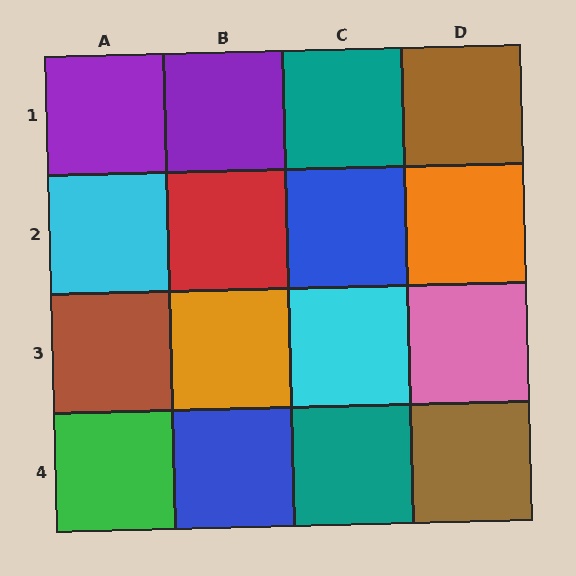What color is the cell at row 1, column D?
Brown.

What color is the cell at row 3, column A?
Brown.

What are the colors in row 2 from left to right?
Cyan, red, blue, orange.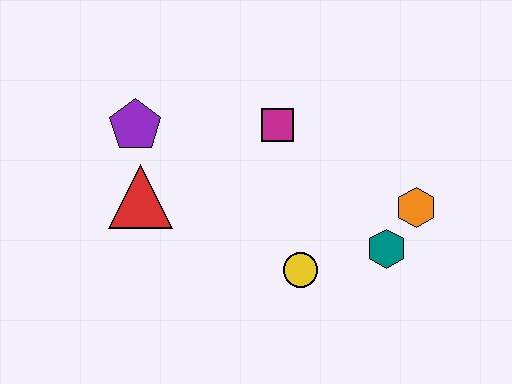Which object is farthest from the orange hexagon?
The purple pentagon is farthest from the orange hexagon.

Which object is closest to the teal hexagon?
The orange hexagon is closest to the teal hexagon.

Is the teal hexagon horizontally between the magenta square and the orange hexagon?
Yes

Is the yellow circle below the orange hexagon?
Yes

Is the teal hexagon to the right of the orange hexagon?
No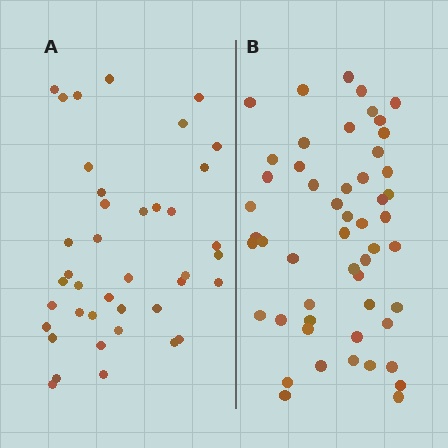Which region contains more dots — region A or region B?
Region B (the right region) has more dots.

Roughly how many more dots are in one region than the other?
Region B has roughly 12 or so more dots than region A.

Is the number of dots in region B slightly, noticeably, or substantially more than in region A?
Region B has noticeably more, but not dramatically so. The ratio is roughly 1.3 to 1.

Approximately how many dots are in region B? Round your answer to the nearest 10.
About 50 dots. (The exact count is 52, which rounds to 50.)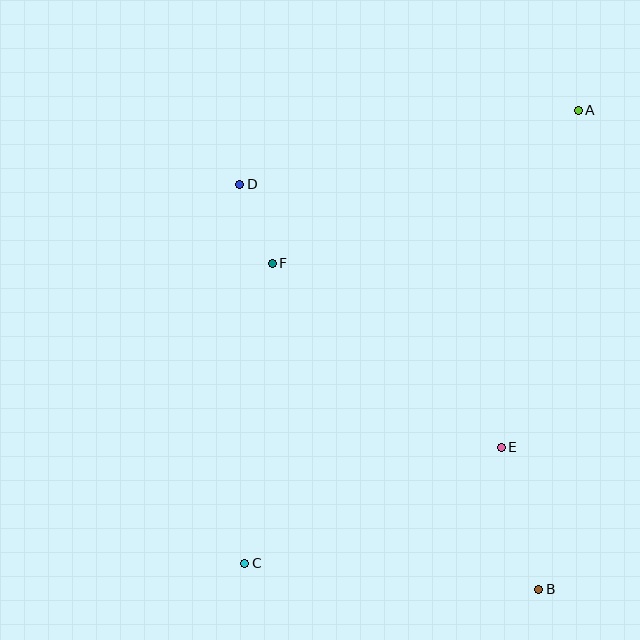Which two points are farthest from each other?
Points A and C are farthest from each other.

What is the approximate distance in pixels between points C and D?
The distance between C and D is approximately 379 pixels.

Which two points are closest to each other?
Points D and F are closest to each other.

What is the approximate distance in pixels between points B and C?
The distance between B and C is approximately 295 pixels.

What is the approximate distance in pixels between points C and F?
The distance between C and F is approximately 301 pixels.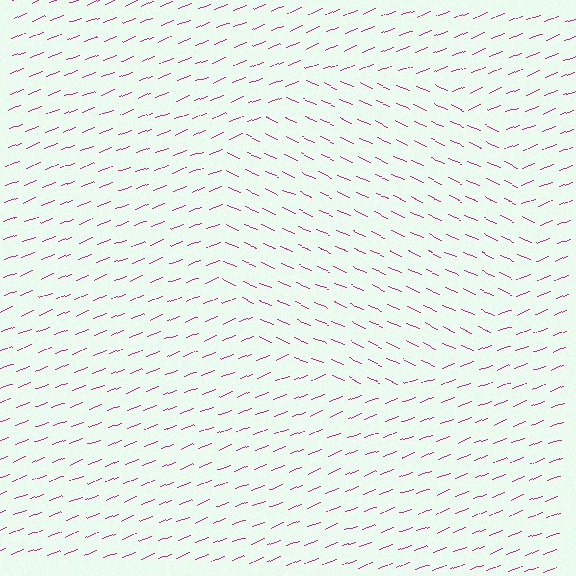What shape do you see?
I see a circle.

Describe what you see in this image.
The image is filled with small magenta line segments. A circle region in the image has lines oriented differently from the surrounding lines, creating a visible texture boundary.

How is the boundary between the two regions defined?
The boundary is defined purely by a change in line orientation (approximately 45 degrees difference). All lines are the same color and thickness.